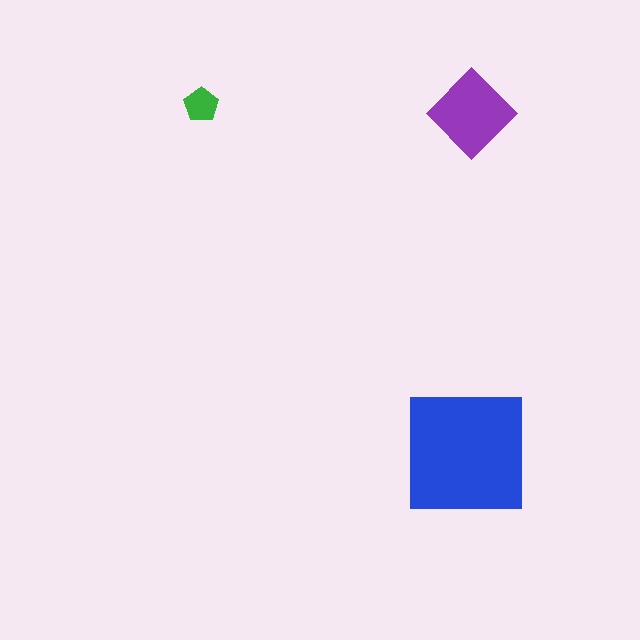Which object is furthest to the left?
The green pentagon is leftmost.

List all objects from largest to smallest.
The blue square, the purple diamond, the green pentagon.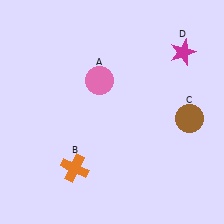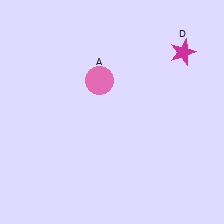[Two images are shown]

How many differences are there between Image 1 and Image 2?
There are 2 differences between the two images.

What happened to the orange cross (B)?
The orange cross (B) was removed in Image 2. It was in the bottom-left area of Image 1.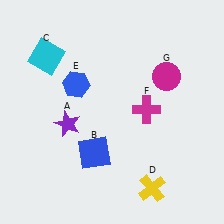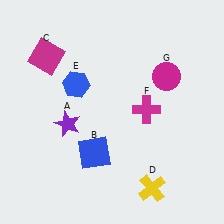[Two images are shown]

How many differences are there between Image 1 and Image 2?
There is 1 difference between the two images.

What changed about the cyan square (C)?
In Image 1, C is cyan. In Image 2, it changed to magenta.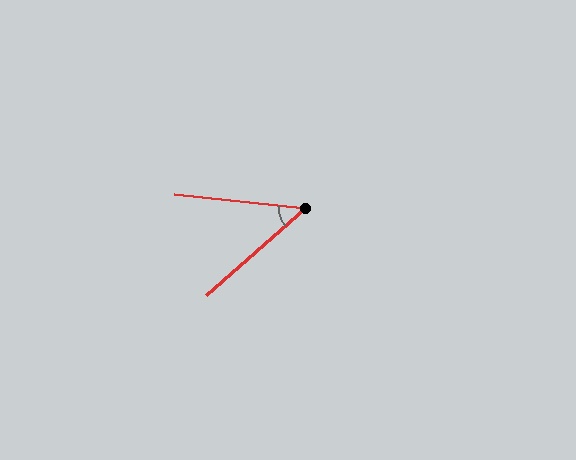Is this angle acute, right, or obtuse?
It is acute.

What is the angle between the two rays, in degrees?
Approximately 48 degrees.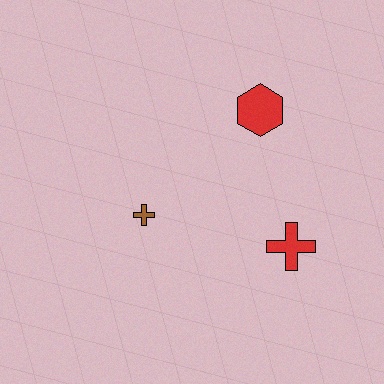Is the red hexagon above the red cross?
Yes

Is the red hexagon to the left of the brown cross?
No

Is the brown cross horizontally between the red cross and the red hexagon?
No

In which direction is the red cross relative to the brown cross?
The red cross is to the right of the brown cross.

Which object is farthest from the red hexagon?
The brown cross is farthest from the red hexagon.